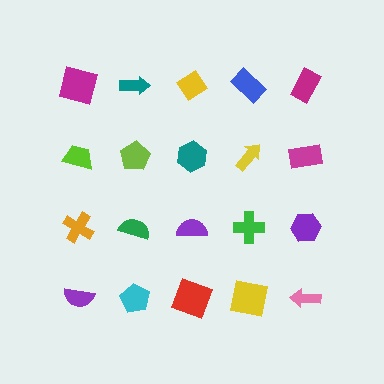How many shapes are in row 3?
5 shapes.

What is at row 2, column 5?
A magenta rectangle.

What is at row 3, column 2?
A green semicircle.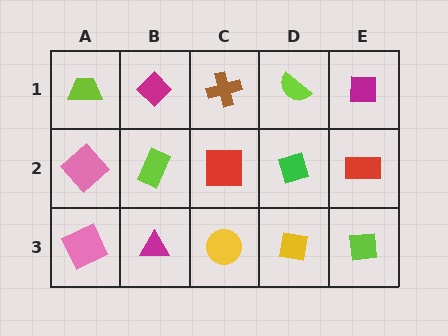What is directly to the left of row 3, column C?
A magenta triangle.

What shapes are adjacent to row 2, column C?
A brown cross (row 1, column C), a yellow circle (row 3, column C), a lime rectangle (row 2, column B), a green diamond (row 2, column D).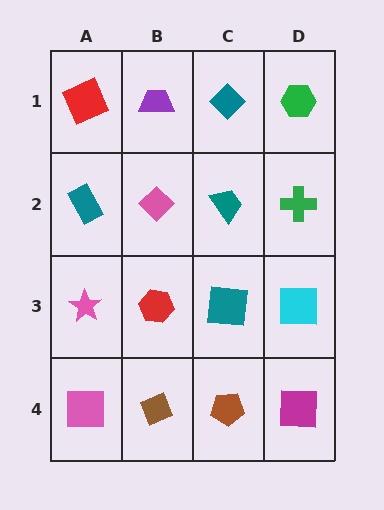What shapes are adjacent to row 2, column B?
A purple trapezoid (row 1, column B), a red hexagon (row 3, column B), a teal rectangle (row 2, column A), a teal trapezoid (row 2, column C).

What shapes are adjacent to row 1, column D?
A green cross (row 2, column D), a teal diamond (row 1, column C).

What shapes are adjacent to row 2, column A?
A red square (row 1, column A), a pink star (row 3, column A), a pink diamond (row 2, column B).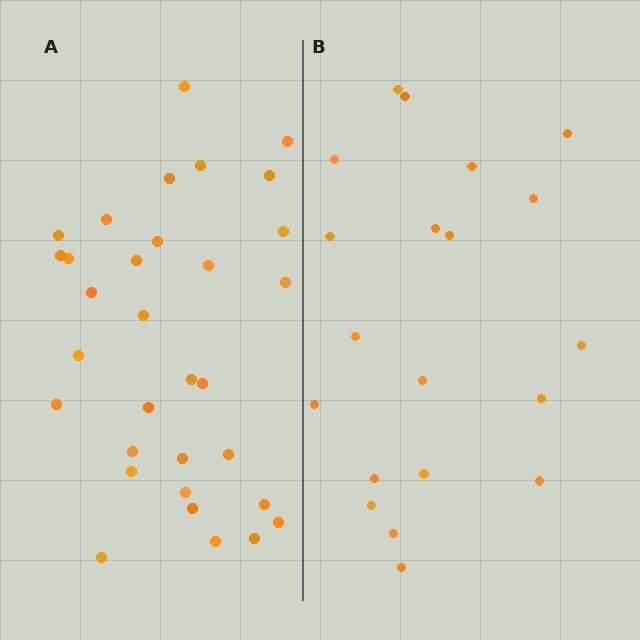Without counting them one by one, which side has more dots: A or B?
Region A (the left region) has more dots.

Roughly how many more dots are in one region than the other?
Region A has roughly 12 or so more dots than region B.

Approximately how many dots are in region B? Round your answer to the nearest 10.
About 20 dots.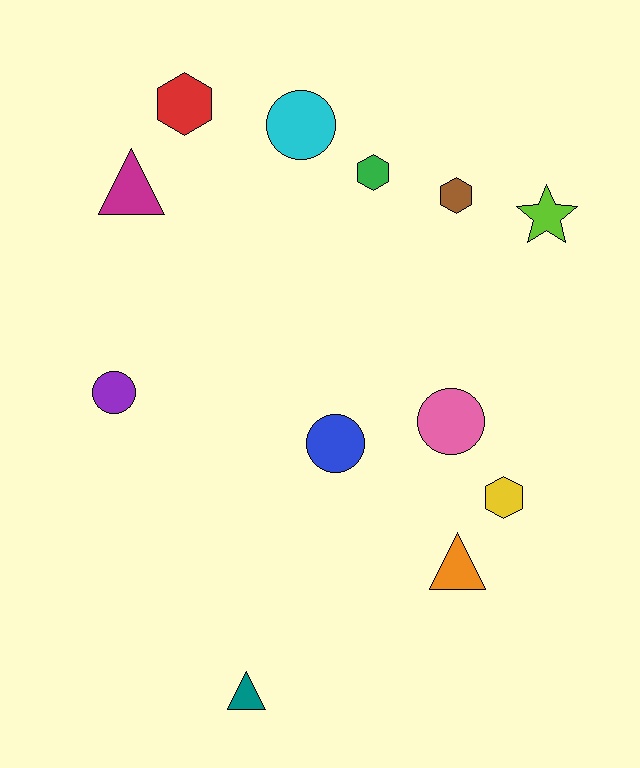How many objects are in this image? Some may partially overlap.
There are 12 objects.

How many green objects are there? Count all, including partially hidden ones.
There is 1 green object.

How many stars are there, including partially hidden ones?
There is 1 star.